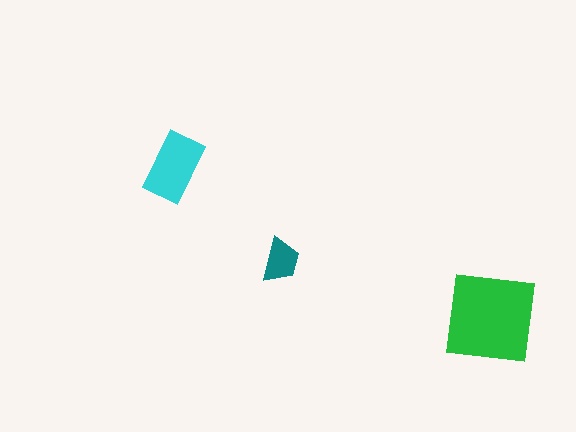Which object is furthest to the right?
The green square is rightmost.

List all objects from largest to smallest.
The green square, the cyan rectangle, the teal trapezoid.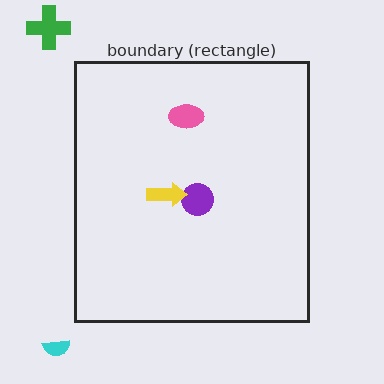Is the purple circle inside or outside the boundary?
Inside.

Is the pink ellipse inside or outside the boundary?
Inside.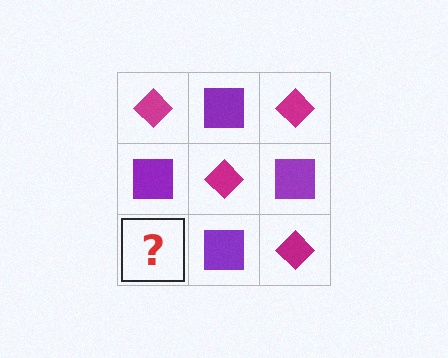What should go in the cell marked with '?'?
The missing cell should contain a magenta diamond.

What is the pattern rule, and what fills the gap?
The rule is that it alternates magenta diamond and purple square in a checkerboard pattern. The gap should be filled with a magenta diamond.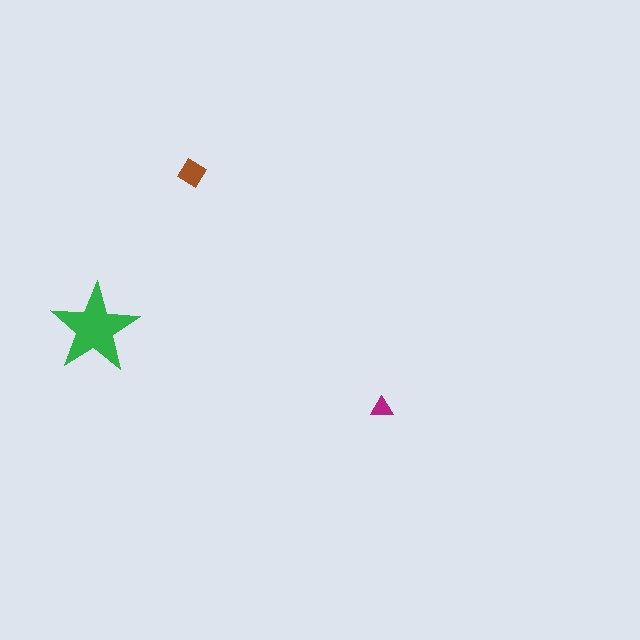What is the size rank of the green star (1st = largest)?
1st.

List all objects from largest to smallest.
The green star, the brown diamond, the magenta triangle.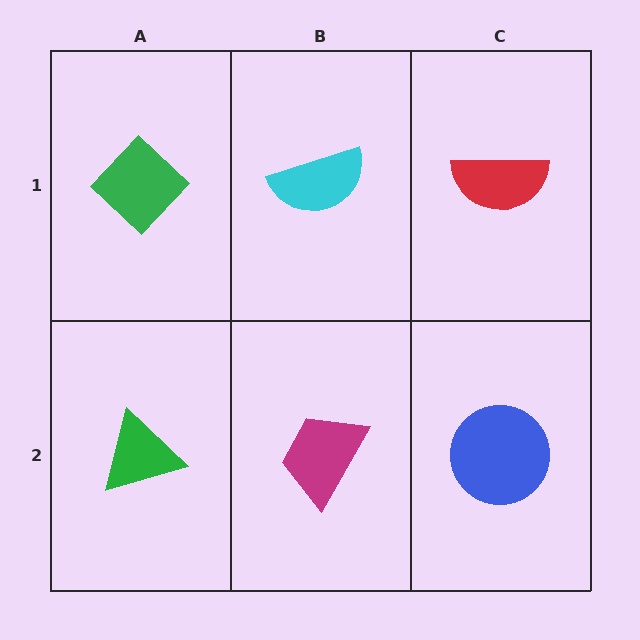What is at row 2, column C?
A blue circle.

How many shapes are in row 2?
3 shapes.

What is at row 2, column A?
A green triangle.